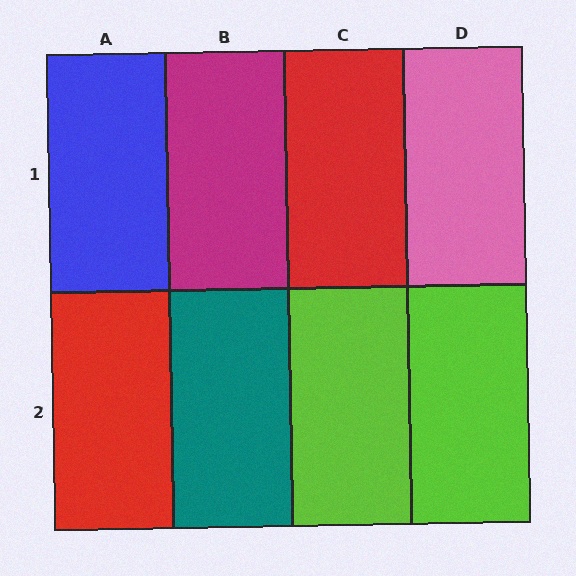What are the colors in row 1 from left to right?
Blue, magenta, red, pink.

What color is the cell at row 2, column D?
Lime.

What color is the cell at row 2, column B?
Teal.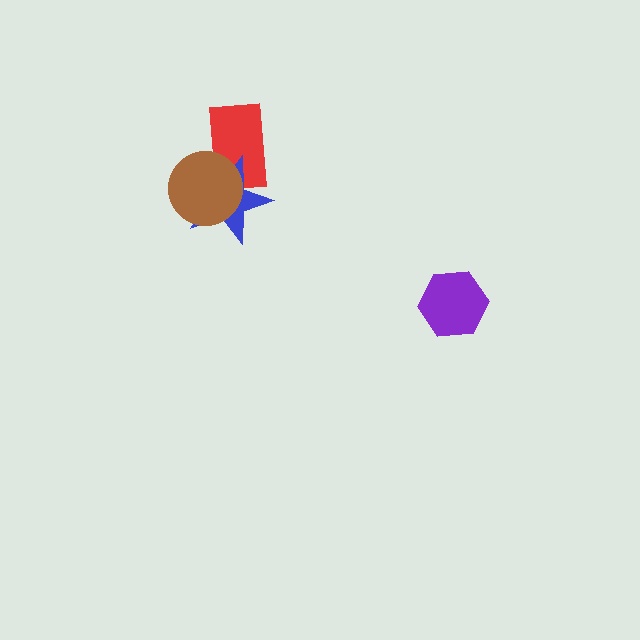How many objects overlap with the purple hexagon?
0 objects overlap with the purple hexagon.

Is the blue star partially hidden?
Yes, it is partially covered by another shape.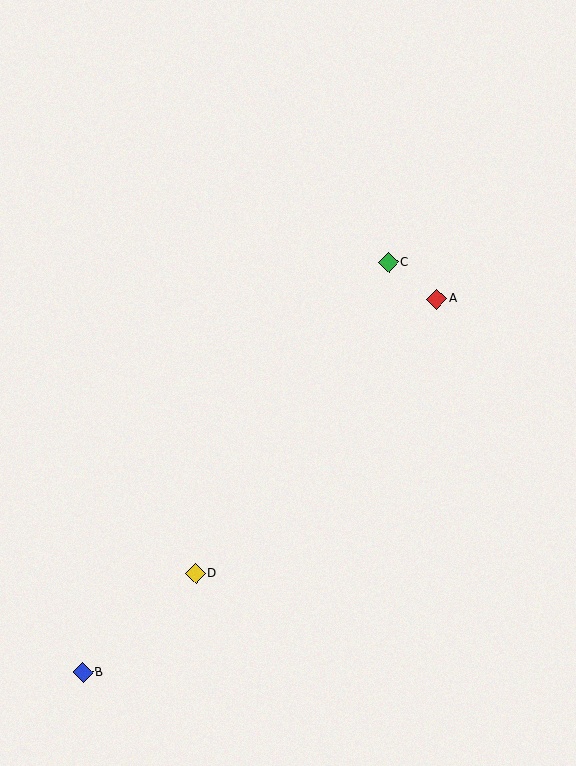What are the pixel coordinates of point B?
Point B is at (83, 672).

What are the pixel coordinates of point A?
Point A is at (437, 299).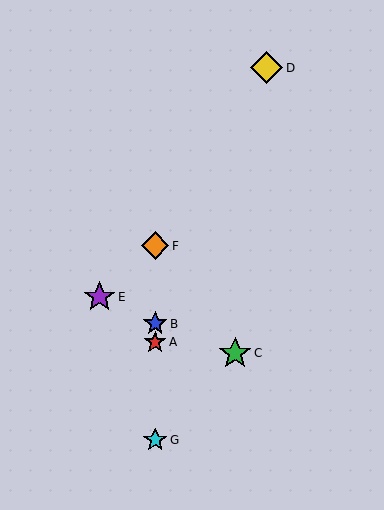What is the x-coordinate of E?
Object E is at x≈99.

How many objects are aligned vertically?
4 objects (A, B, F, G) are aligned vertically.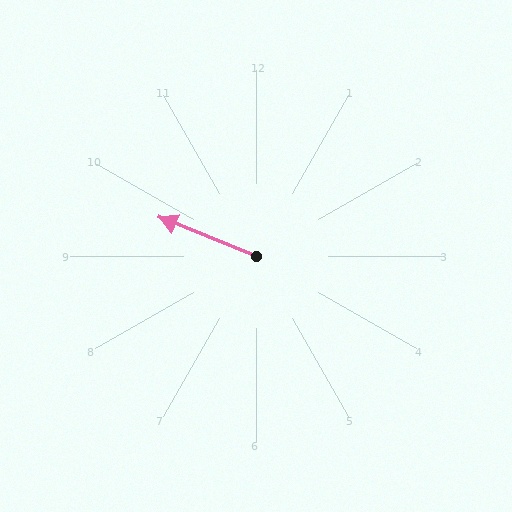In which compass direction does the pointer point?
West.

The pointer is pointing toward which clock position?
Roughly 10 o'clock.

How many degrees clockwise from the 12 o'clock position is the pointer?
Approximately 292 degrees.